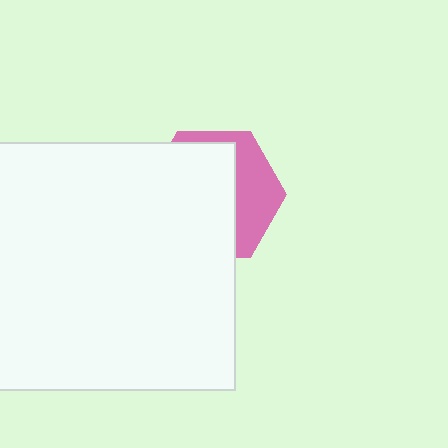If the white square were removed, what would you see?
You would see the complete pink hexagon.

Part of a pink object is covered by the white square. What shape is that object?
It is a hexagon.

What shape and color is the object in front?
The object in front is a white square.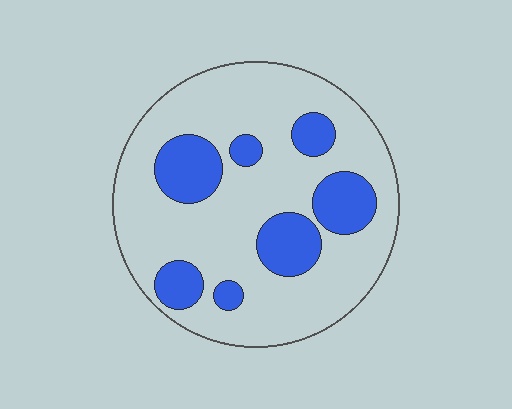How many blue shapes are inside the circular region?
7.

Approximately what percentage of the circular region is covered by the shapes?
Approximately 25%.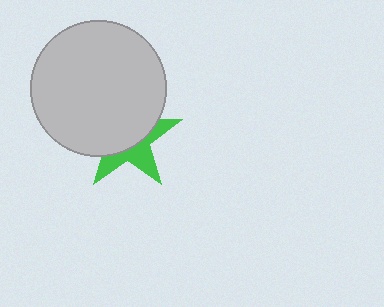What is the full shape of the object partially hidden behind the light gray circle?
The partially hidden object is a green star.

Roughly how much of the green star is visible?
A small part of it is visible (roughly 39%).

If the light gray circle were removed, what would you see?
You would see the complete green star.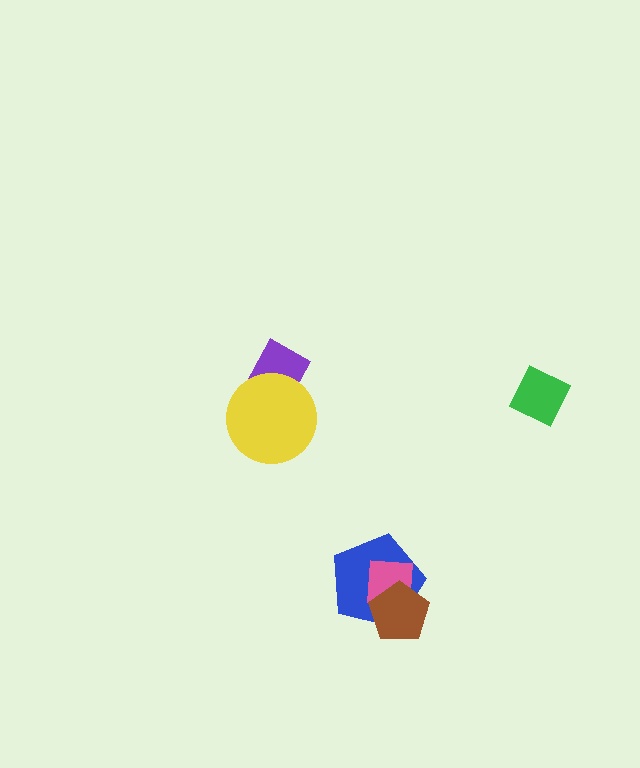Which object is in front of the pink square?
The brown pentagon is in front of the pink square.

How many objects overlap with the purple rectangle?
1 object overlaps with the purple rectangle.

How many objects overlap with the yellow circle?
1 object overlaps with the yellow circle.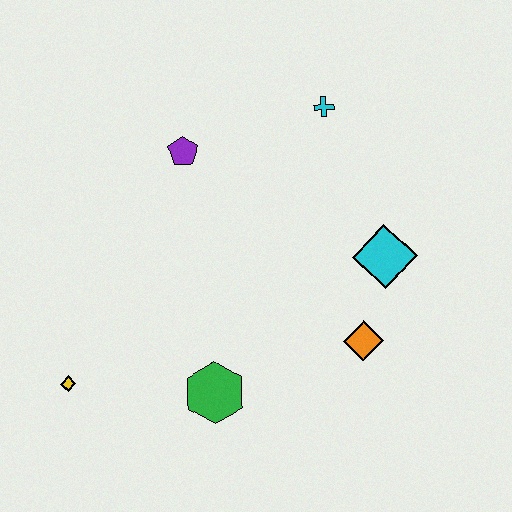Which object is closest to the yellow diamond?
The green hexagon is closest to the yellow diamond.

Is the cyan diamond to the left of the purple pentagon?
No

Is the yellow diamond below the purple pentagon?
Yes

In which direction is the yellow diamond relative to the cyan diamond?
The yellow diamond is to the left of the cyan diamond.